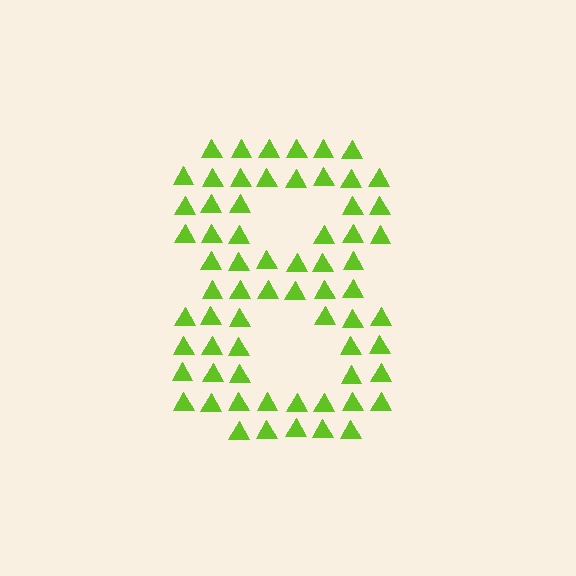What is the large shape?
The large shape is the digit 8.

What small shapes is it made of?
It is made of small triangles.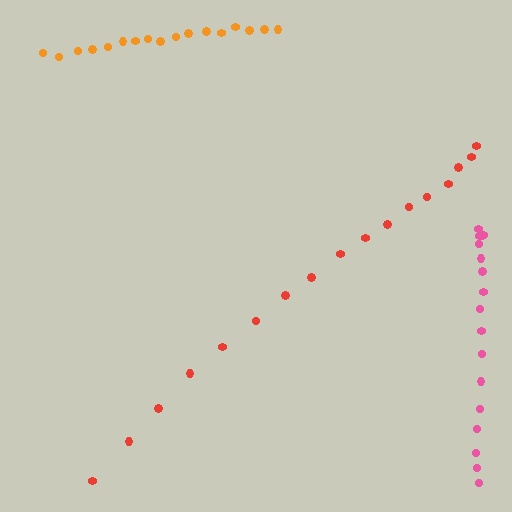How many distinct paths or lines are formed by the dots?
There are 3 distinct paths.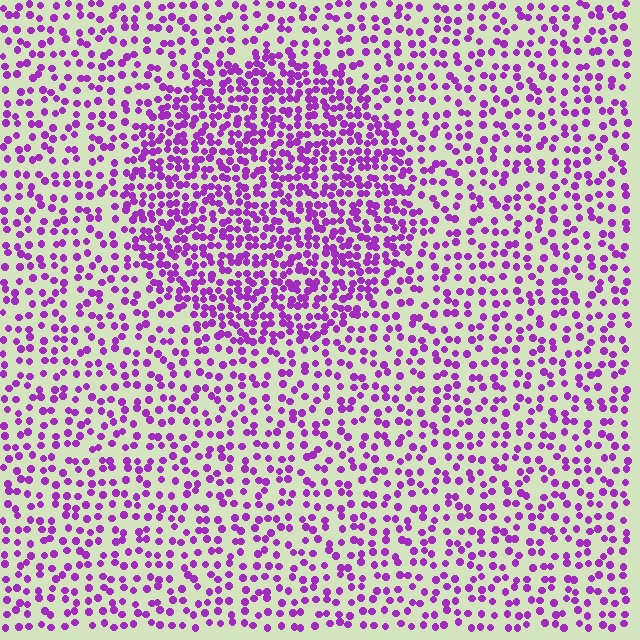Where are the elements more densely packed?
The elements are more densely packed inside the circle boundary.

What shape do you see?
I see a circle.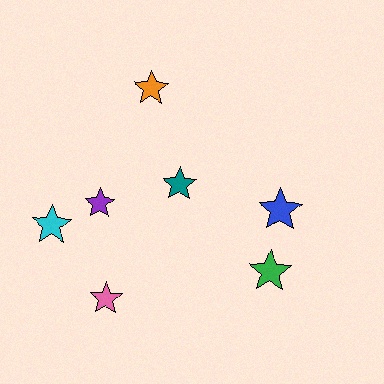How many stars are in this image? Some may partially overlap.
There are 7 stars.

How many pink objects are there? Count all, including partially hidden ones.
There is 1 pink object.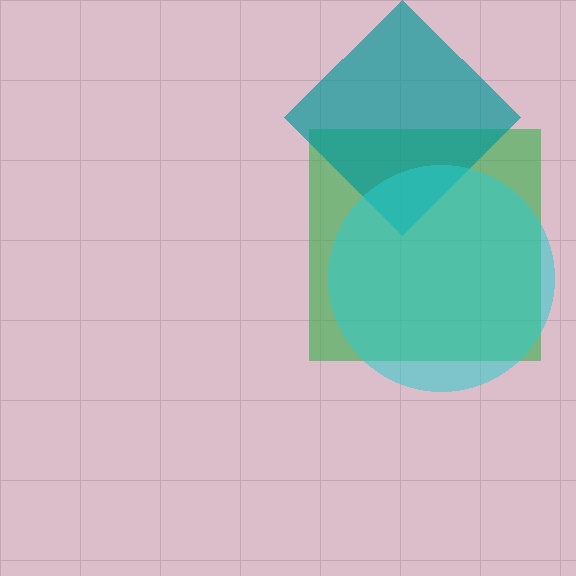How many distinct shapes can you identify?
There are 3 distinct shapes: a green square, a teal diamond, a cyan circle.